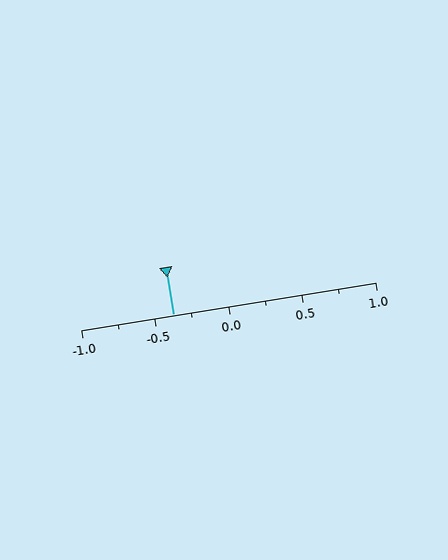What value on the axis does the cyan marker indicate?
The marker indicates approximately -0.38.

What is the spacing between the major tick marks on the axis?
The major ticks are spaced 0.5 apart.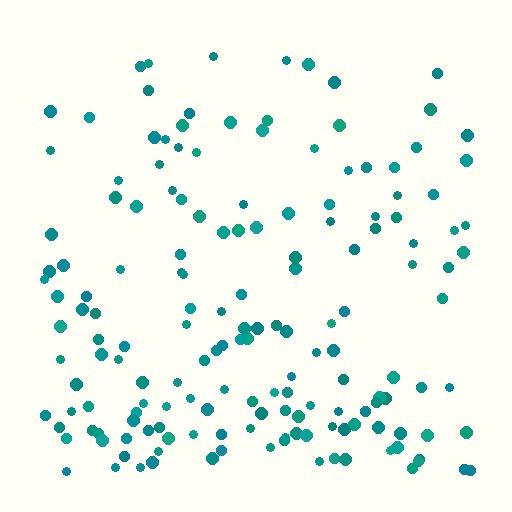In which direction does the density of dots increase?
From top to bottom, with the bottom side densest.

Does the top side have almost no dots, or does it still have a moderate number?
Still a moderate number, just noticeably fewer than the bottom.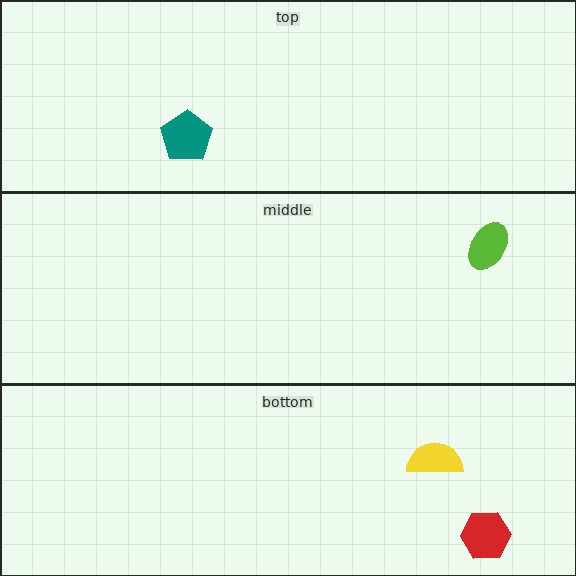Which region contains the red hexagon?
The bottom region.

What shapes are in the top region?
The teal pentagon.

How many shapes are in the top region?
1.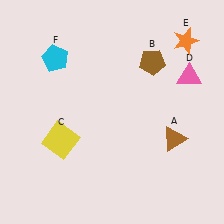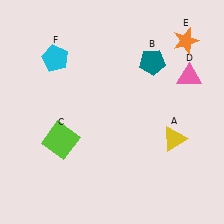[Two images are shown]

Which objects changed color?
A changed from brown to yellow. B changed from brown to teal. C changed from yellow to lime.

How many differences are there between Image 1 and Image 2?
There are 3 differences between the two images.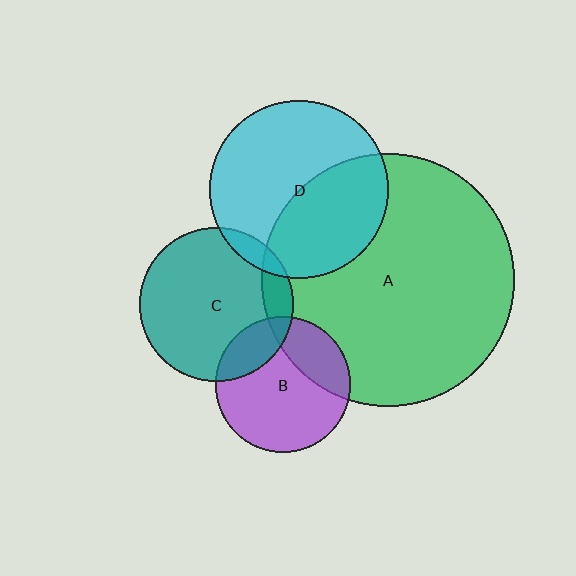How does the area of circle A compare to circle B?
Approximately 3.5 times.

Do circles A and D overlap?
Yes.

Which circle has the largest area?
Circle A (green).